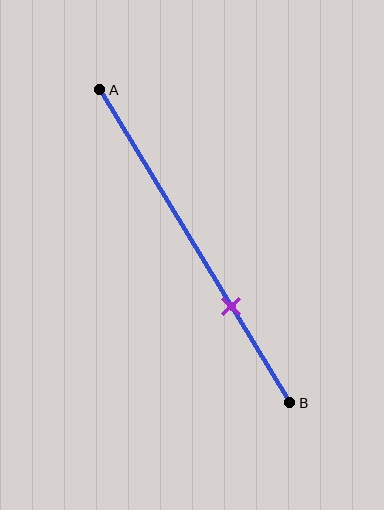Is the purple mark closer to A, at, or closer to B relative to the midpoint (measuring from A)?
The purple mark is closer to point B than the midpoint of segment AB.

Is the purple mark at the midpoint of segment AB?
No, the mark is at about 70% from A, not at the 50% midpoint.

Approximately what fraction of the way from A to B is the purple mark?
The purple mark is approximately 70% of the way from A to B.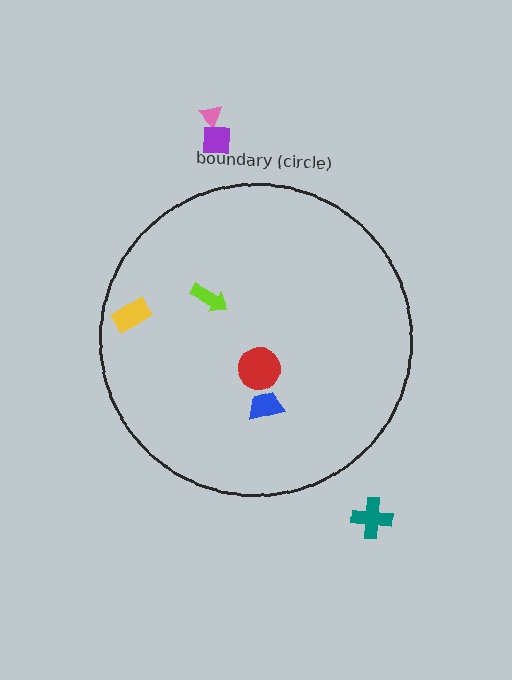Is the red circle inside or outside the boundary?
Inside.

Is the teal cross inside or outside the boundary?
Outside.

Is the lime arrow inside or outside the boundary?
Inside.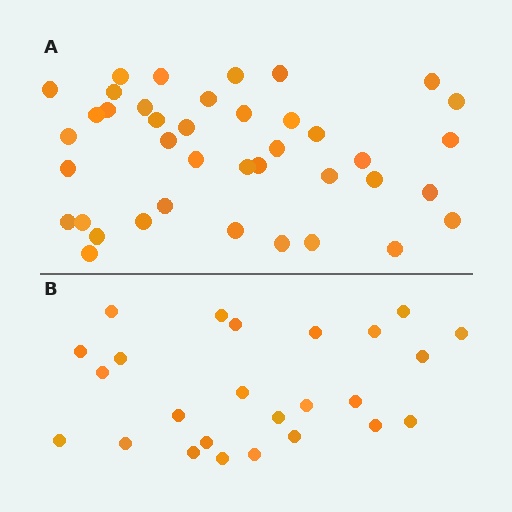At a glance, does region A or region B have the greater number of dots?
Region A (the top region) has more dots.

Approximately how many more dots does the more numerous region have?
Region A has approximately 15 more dots than region B.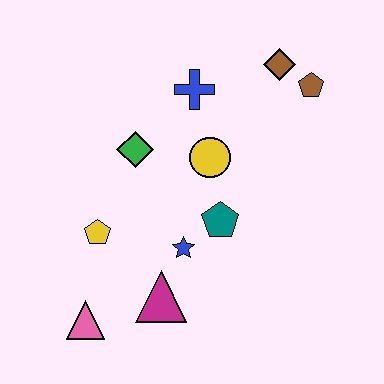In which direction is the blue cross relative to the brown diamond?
The blue cross is to the left of the brown diamond.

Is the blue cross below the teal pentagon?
No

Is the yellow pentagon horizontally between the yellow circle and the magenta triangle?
No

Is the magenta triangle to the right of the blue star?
No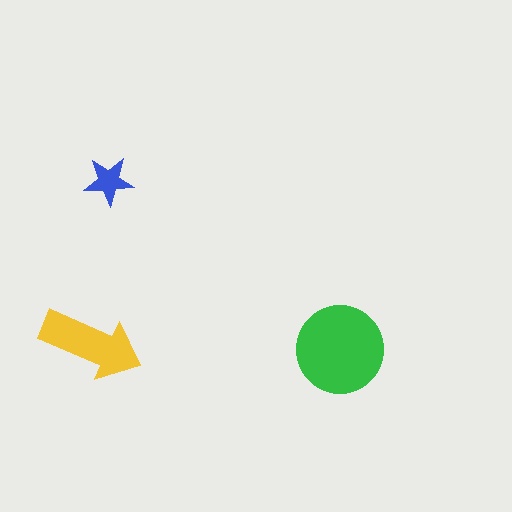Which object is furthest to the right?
The green circle is rightmost.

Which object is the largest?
The green circle.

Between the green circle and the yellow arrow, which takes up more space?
The green circle.